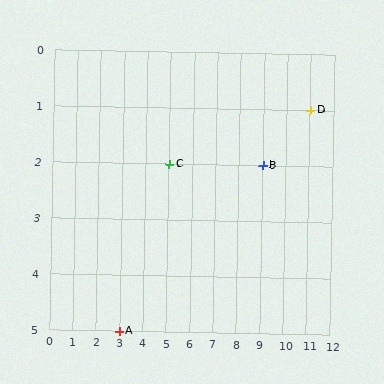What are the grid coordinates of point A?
Point A is at grid coordinates (3, 5).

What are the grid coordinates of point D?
Point D is at grid coordinates (11, 1).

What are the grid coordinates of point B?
Point B is at grid coordinates (9, 2).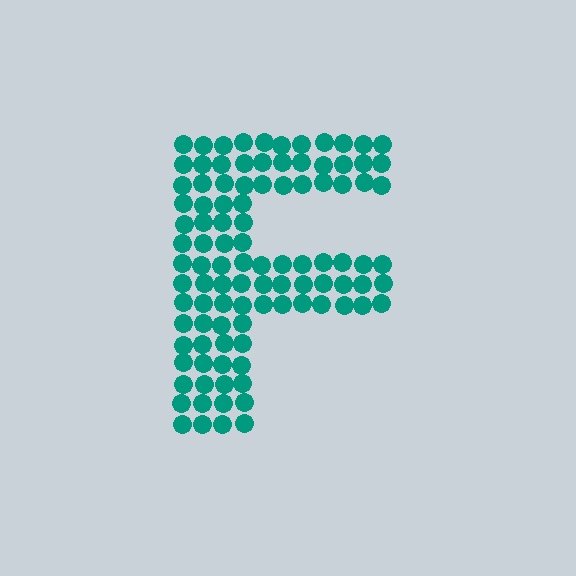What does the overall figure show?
The overall figure shows the letter F.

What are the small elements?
The small elements are circles.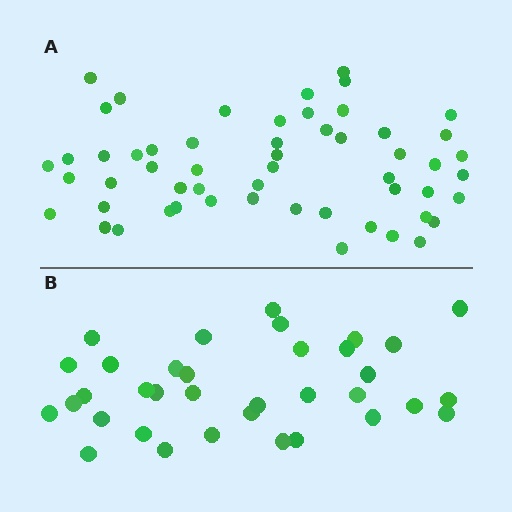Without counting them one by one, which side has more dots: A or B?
Region A (the top region) has more dots.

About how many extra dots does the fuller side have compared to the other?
Region A has approximately 20 more dots than region B.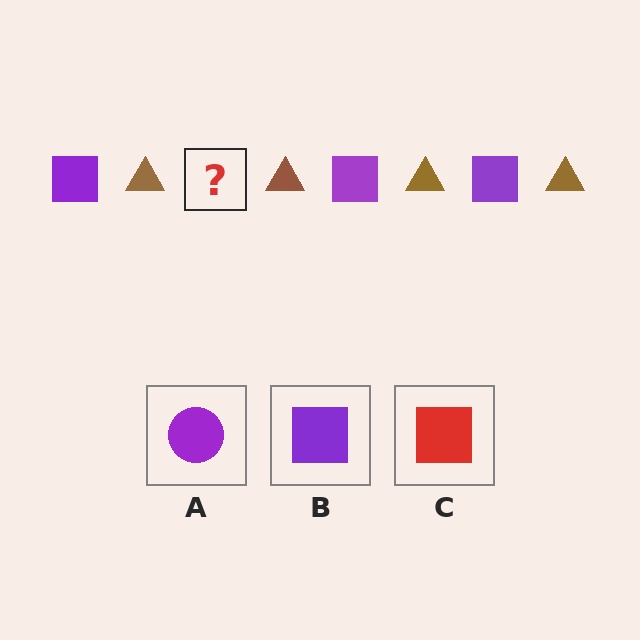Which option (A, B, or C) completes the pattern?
B.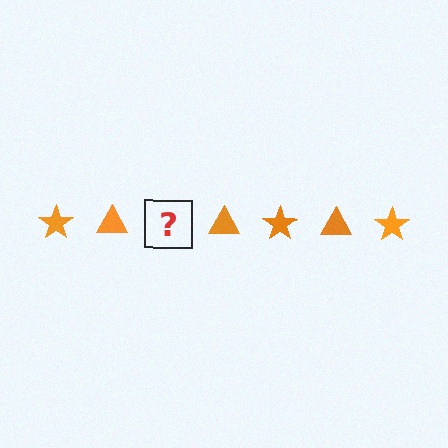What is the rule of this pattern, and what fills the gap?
The rule is that the pattern cycles through star, triangle shapes in orange. The gap should be filled with an orange star.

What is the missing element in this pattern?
The missing element is an orange star.